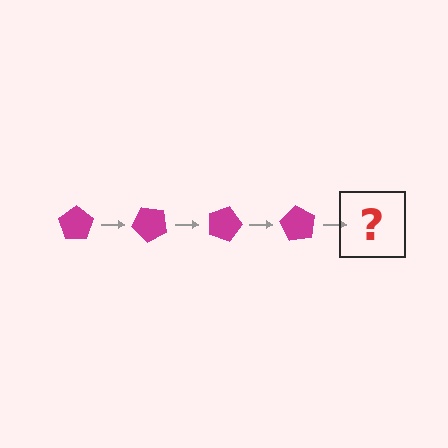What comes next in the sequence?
The next element should be a magenta pentagon rotated 180 degrees.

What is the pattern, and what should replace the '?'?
The pattern is that the pentagon rotates 45 degrees each step. The '?' should be a magenta pentagon rotated 180 degrees.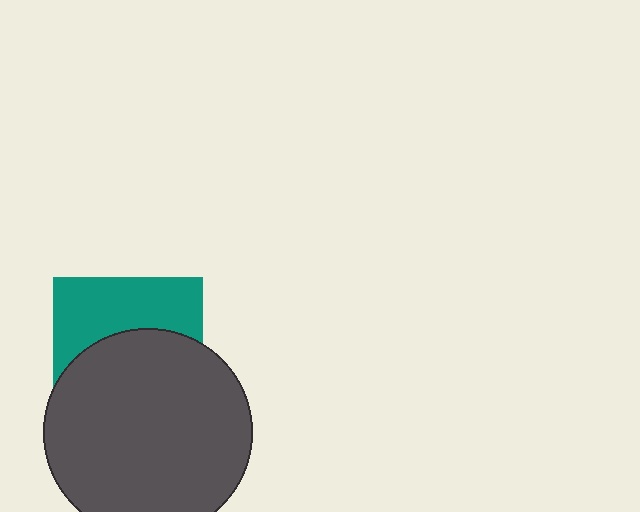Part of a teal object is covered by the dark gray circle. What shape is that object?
It is a square.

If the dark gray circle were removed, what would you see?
You would see the complete teal square.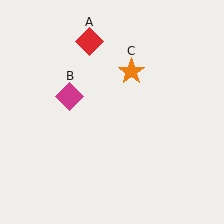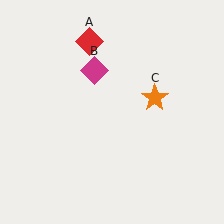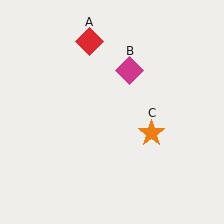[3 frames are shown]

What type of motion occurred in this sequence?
The magenta diamond (object B), orange star (object C) rotated clockwise around the center of the scene.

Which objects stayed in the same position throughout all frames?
Red diamond (object A) remained stationary.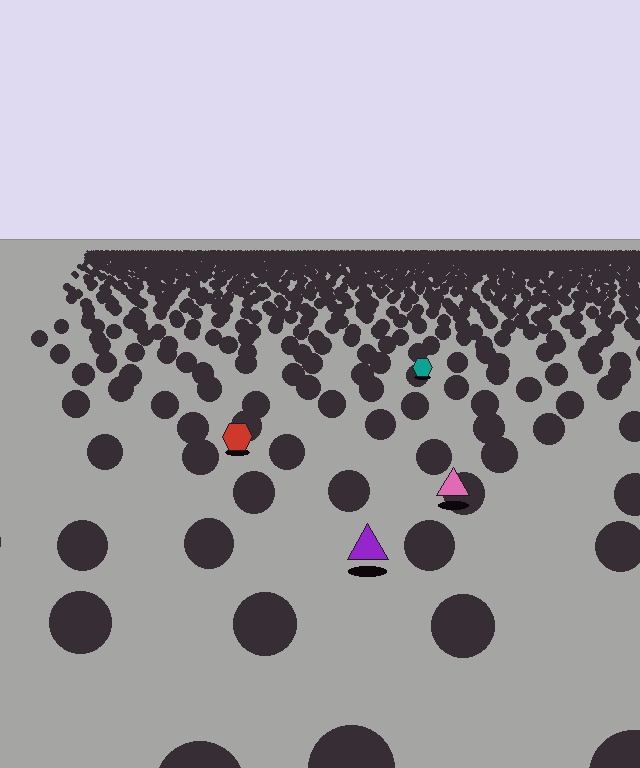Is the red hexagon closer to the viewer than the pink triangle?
No. The pink triangle is closer — you can tell from the texture gradient: the ground texture is coarser near it.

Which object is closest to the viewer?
The purple triangle is closest. The texture marks near it are larger and more spread out.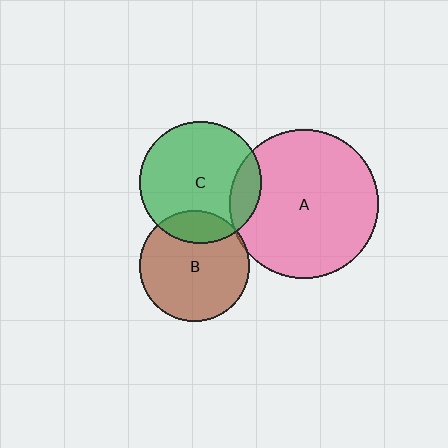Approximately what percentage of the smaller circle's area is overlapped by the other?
Approximately 15%.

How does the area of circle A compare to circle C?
Approximately 1.5 times.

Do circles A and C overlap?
Yes.